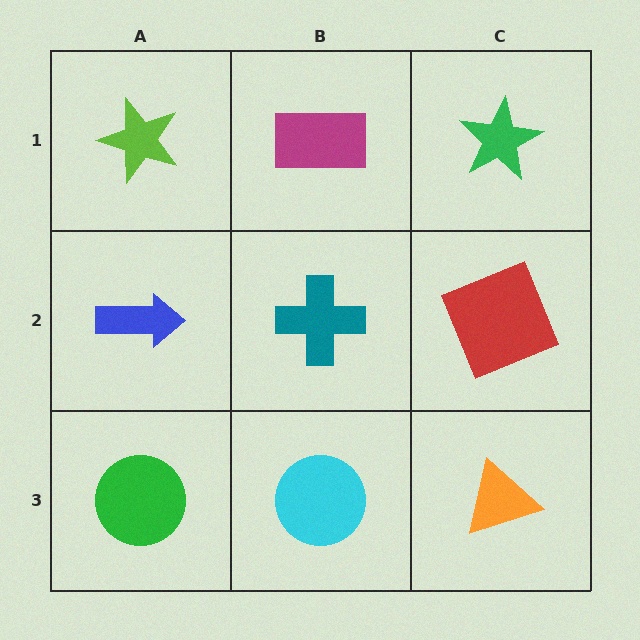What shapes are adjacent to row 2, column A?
A lime star (row 1, column A), a green circle (row 3, column A), a teal cross (row 2, column B).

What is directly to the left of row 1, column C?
A magenta rectangle.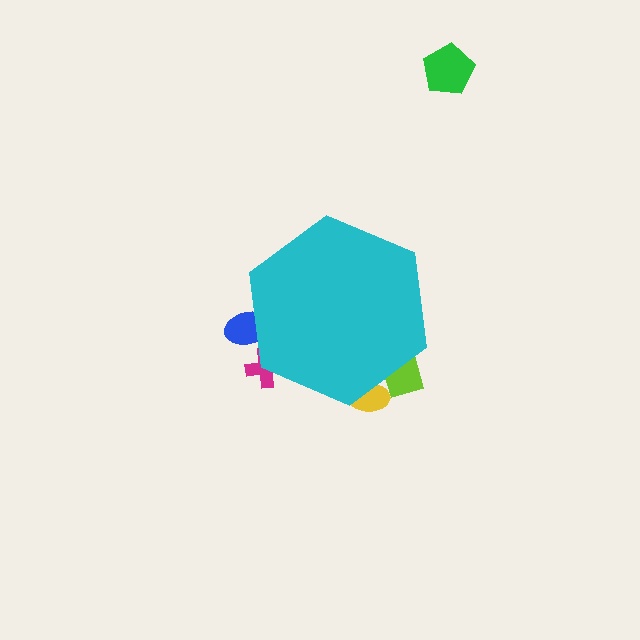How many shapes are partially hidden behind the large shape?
4 shapes are partially hidden.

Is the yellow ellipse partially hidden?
Yes, the yellow ellipse is partially hidden behind the cyan hexagon.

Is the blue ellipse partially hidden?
Yes, the blue ellipse is partially hidden behind the cyan hexagon.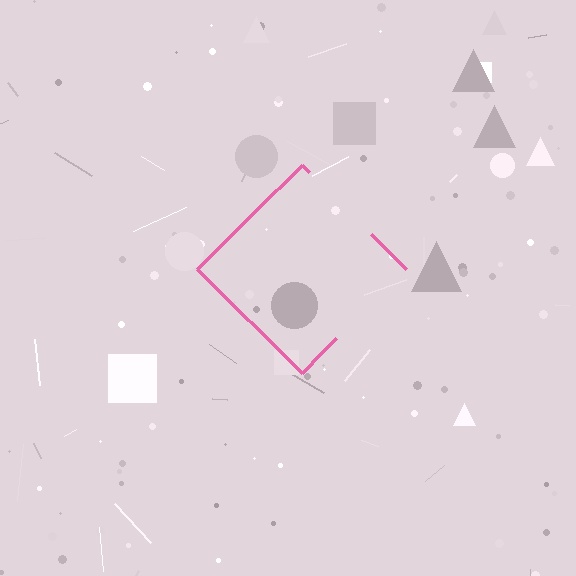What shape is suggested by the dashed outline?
The dashed outline suggests a diamond.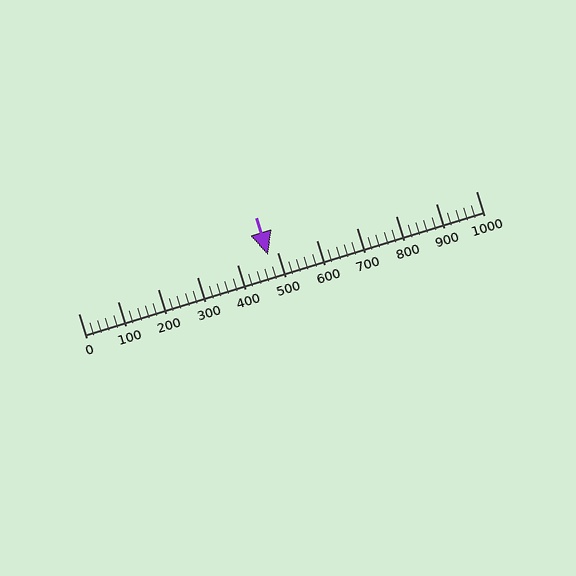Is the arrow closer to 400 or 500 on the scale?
The arrow is closer to 500.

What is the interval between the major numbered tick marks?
The major tick marks are spaced 100 units apart.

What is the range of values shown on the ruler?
The ruler shows values from 0 to 1000.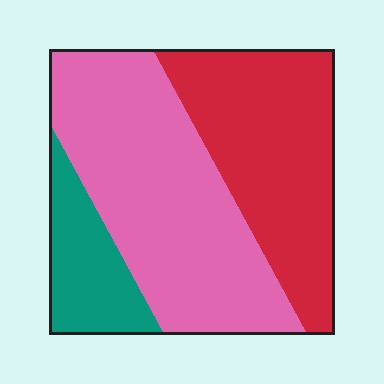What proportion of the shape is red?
Red takes up between a quarter and a half of the shape.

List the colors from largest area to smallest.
From largest to smallest: pink, red, teal.